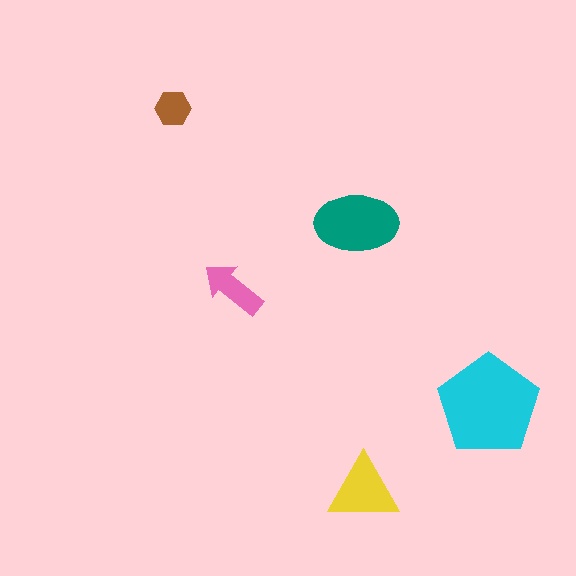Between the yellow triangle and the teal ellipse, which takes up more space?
The teal ellipse.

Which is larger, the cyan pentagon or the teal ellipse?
The cyan pentagon.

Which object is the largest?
The cyan pentagon.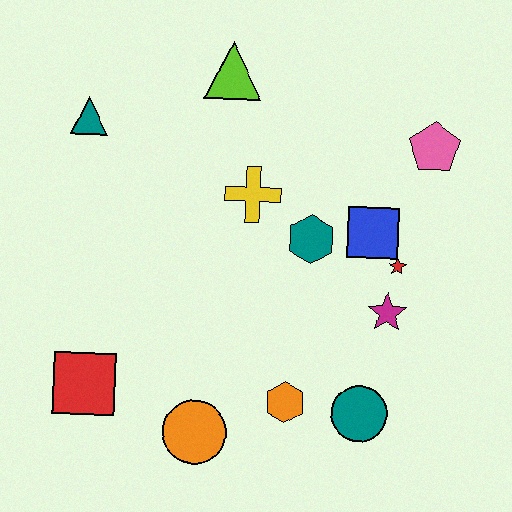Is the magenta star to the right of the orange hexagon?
Yes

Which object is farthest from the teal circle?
The teal triangle is farthest from the teal circle.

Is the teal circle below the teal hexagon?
Yes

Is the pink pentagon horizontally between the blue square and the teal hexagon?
No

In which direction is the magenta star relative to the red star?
The magenta star is below the red star.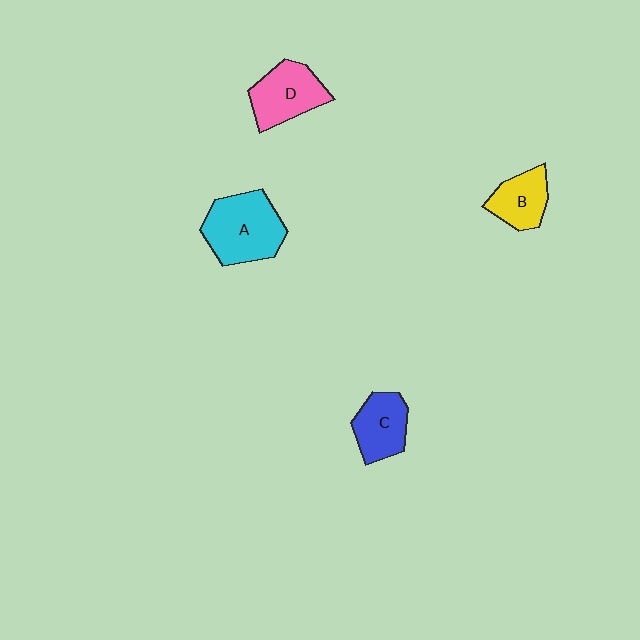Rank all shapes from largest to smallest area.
From largest to smallest: A (cyan), D (pink), C (blue), B (yellow).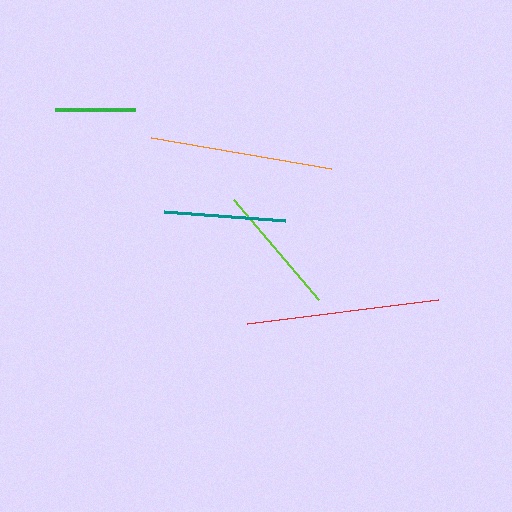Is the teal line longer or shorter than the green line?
The teal line is longer than the green line.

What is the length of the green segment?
The green segment is approximately 80 pixels long.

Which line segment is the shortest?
The green line is the shortest at approximately 80 pixels.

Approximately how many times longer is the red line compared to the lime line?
The red line is approximately 1.5 times the length of the lime line.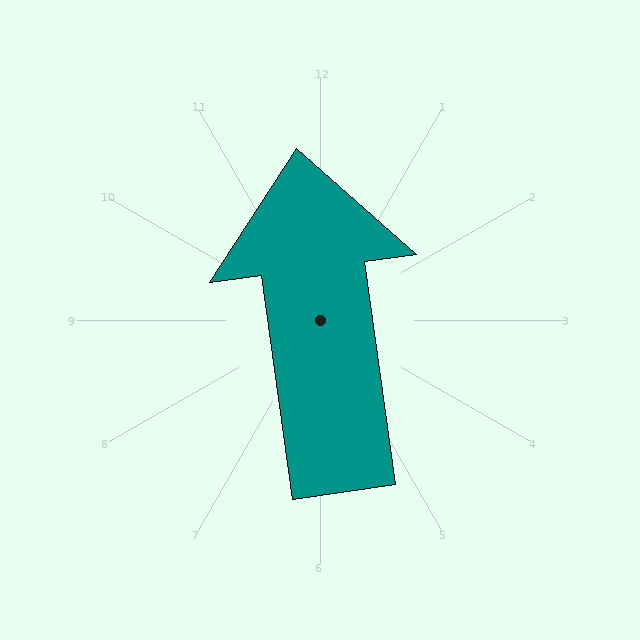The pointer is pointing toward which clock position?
Roughly 12 o'clock.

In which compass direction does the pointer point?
North.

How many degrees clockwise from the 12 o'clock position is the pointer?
Approximately 352 degrees.